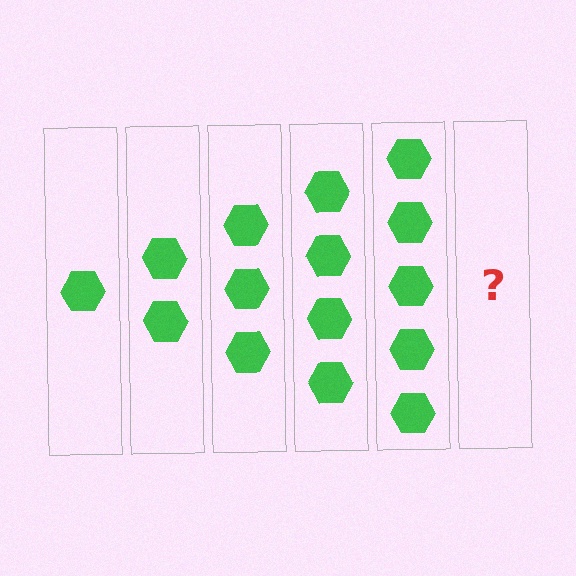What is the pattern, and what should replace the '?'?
The pattern is that each step adds one more hexagon. The '?' should be 6 hexagons.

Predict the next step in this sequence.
The next step is 6 hexagons.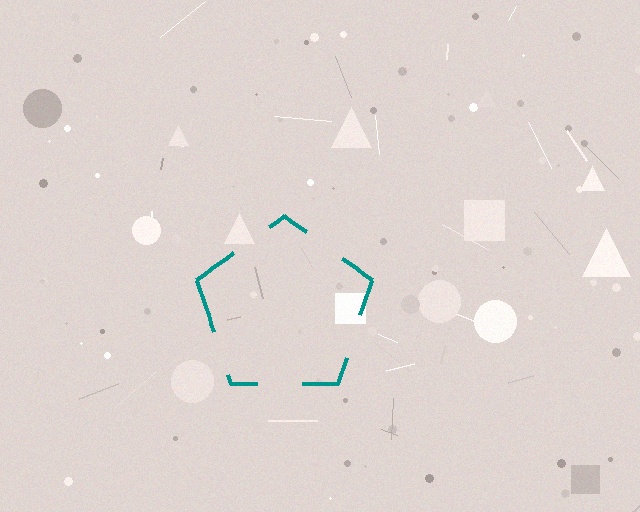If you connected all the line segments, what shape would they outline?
They would outline a pentagon.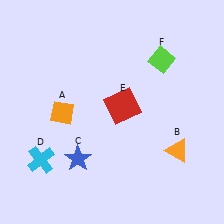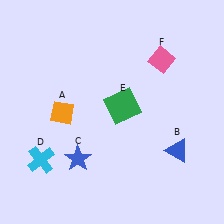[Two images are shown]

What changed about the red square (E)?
In Image 1, E is red. In Image 2, it changed to green.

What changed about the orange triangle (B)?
In Image 1, B is orange. In Image 2, it changed to blue.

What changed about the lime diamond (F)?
In Image 1, F is lime. In Image 2, it changed to pink.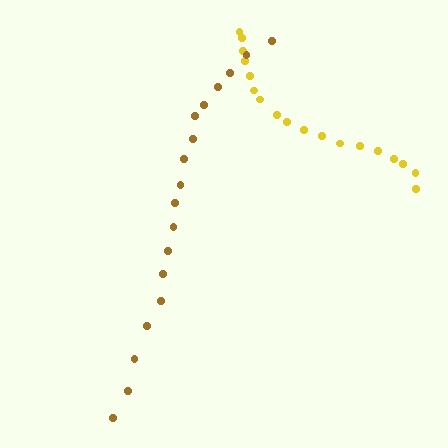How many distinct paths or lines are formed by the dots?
There are 2 distinct paths.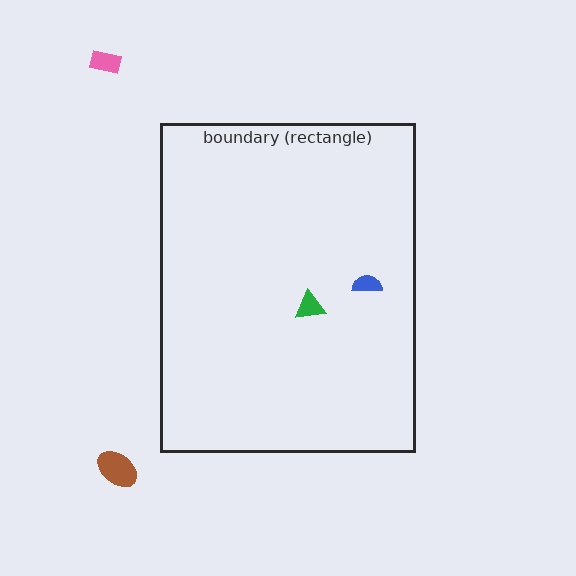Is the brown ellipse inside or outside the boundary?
Outside.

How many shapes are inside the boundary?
2 inside, 2 outside.